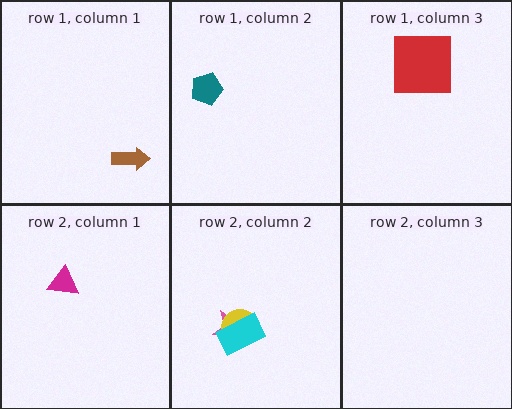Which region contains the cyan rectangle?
The row 2, column 2 region.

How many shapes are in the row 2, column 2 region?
3.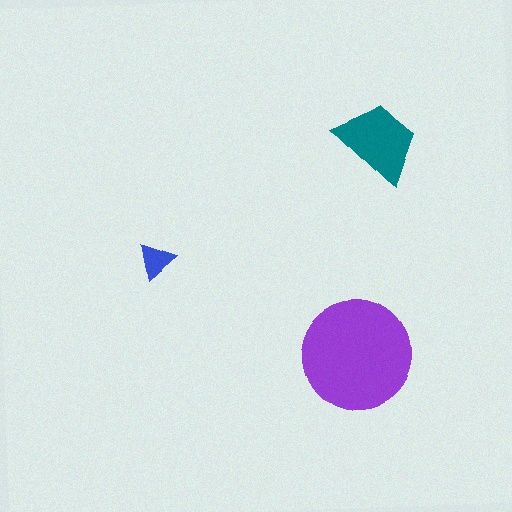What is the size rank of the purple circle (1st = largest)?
1st.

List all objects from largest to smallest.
The purple circle, the teal trapezoid, the blue triangle.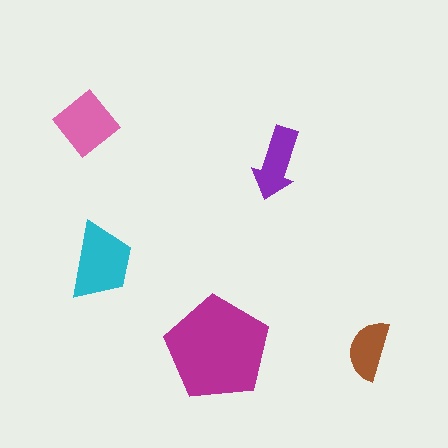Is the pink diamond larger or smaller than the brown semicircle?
Larger.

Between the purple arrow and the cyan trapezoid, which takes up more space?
The cyan trapezoid.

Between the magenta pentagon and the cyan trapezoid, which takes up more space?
The magenta pentagon.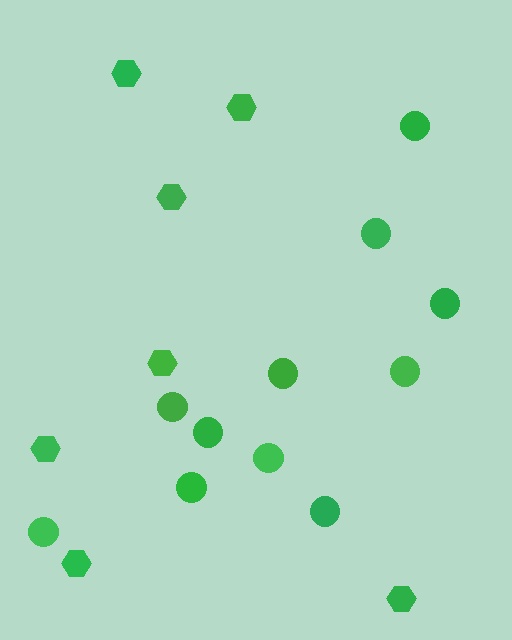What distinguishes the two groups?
There are 2 groups: one group of circles (11) and one group of hexagons (7).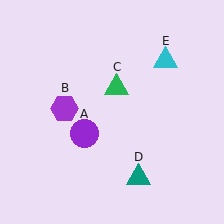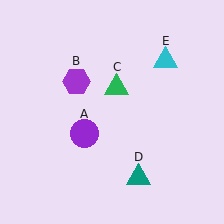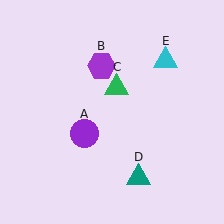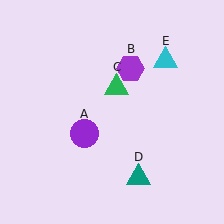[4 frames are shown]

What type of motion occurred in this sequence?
The purple hexagon (object B) rotated clockwise around the center of the scene.